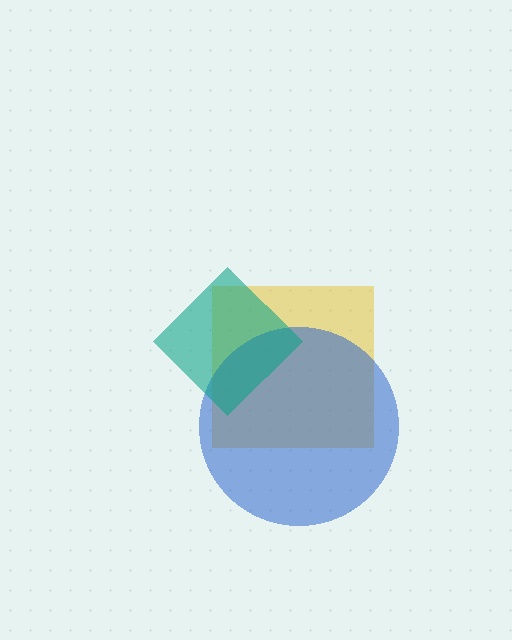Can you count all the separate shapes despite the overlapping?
Yes, there are 3 separate shapes.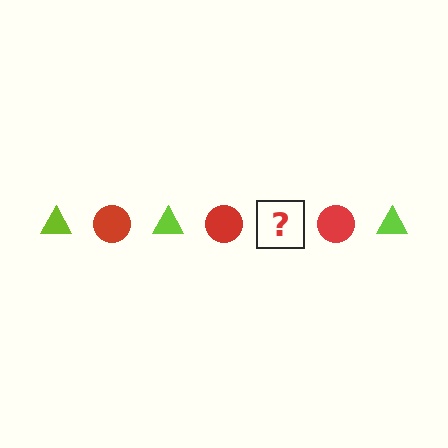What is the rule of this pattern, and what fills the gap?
The rule is that the pattern alternates between lime triangle and red circle. The gap should be filled with a lime triangle.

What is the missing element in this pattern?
The missing element is a lime triangle.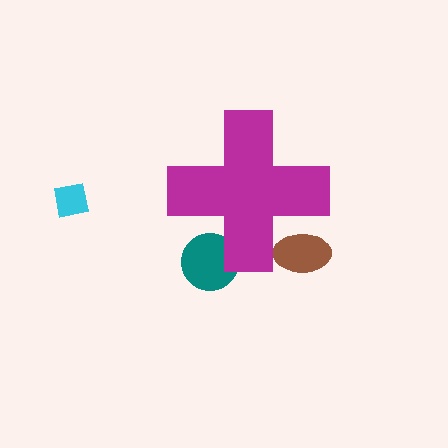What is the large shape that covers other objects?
A magenta cross.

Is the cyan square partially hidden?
No, the cyan square is fully visible.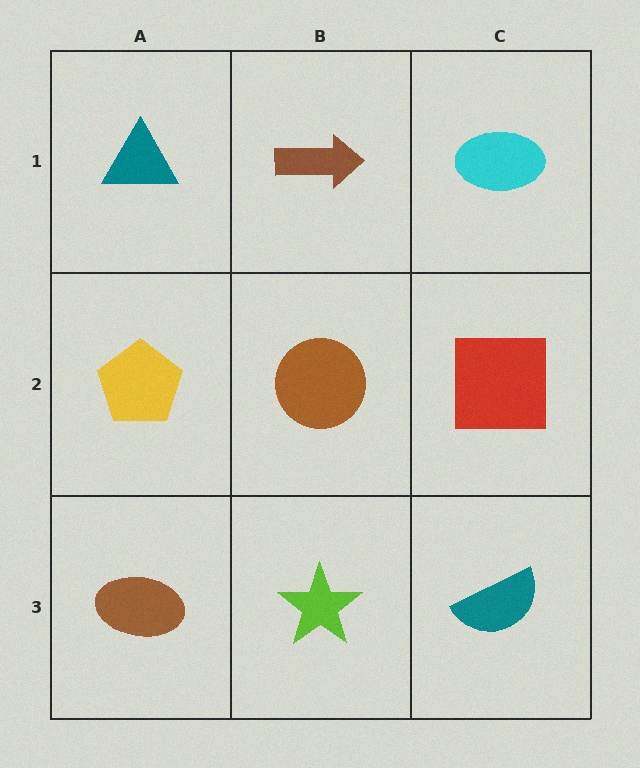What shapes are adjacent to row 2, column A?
A teal triangle (row 1, column A), a brown ellipse (row 3, column A), a brown circle (row 2, column B).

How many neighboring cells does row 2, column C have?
3.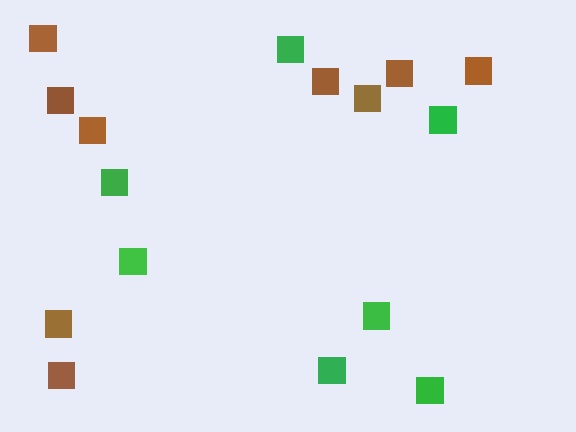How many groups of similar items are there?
There are 2 groups: one group of brown squares (9) and one group of green squares (7).